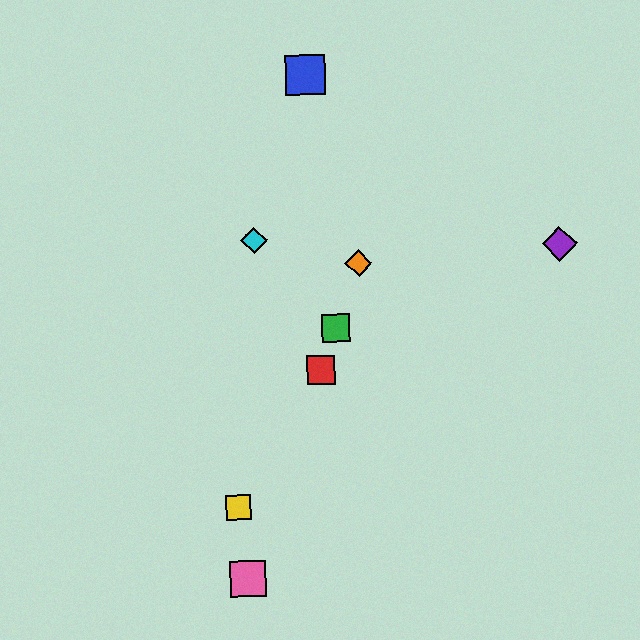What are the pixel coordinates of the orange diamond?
The orange diamond is at (358, 263).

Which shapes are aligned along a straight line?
The red square, the green square, the orange diamond, the pink square are aligned along a straight line.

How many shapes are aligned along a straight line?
4 shapes (the red square, the green square, the orange diamond, the pink square) are aligned along a straight line.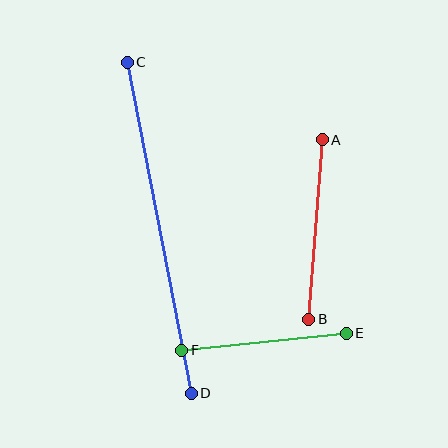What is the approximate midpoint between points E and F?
The midpoint is at approximately (264, 342) pixels.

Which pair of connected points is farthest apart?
Points C and D are farthest apart.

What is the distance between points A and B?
The distance is approximately 180 pixels.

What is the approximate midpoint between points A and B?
The midpoint is at approximately (316, 230) pixels.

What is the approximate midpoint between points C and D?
The midpoint is at approximately (159, 228) pixels.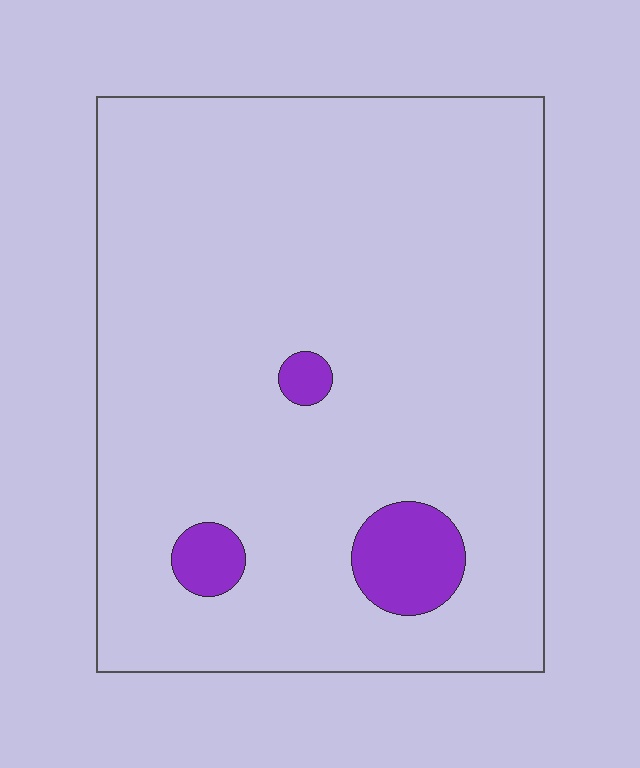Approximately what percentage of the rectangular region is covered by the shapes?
Approximately 5%.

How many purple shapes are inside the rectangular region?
3.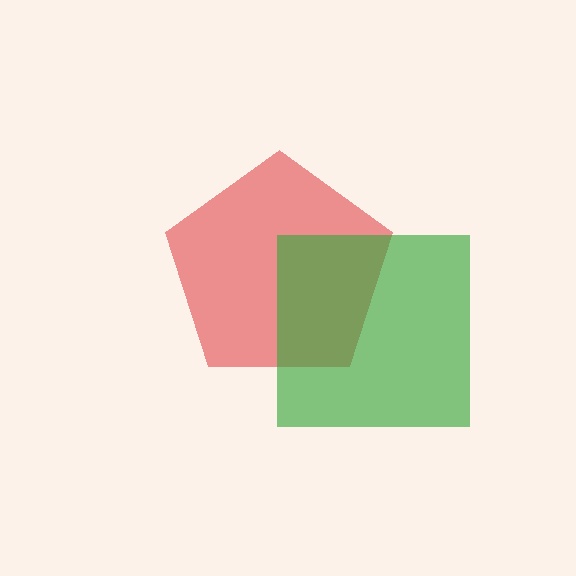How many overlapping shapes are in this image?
There are 2 overlapping shapes in the image.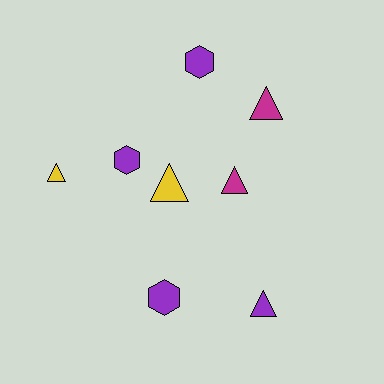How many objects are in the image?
There are 8 objects.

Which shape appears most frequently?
Triangle, with 5 objects.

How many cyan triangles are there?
There are no cyan triangles.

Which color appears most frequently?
Purple, with 4 objects.